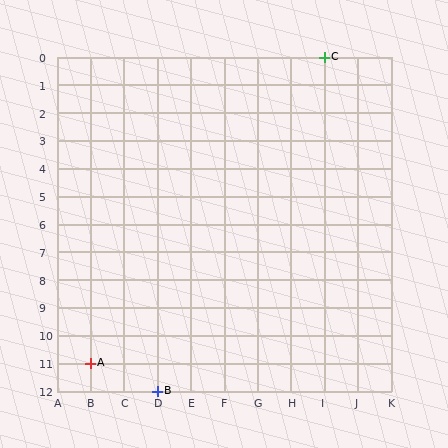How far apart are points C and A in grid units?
Points C and A are 7 columns and 11 rows apart (about 13.0 grid units diagonally).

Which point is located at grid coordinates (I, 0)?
Point C is at (I, 0).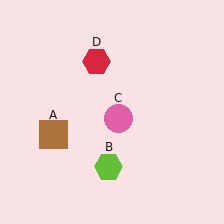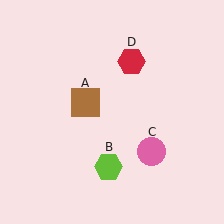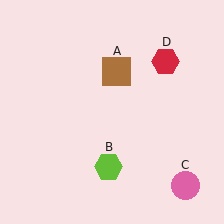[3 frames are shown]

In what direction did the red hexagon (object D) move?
The red hexagon (object D) moved right.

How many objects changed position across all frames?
3 objects changed position: brown square (object A), pink circle (object C), red hexagon (object D).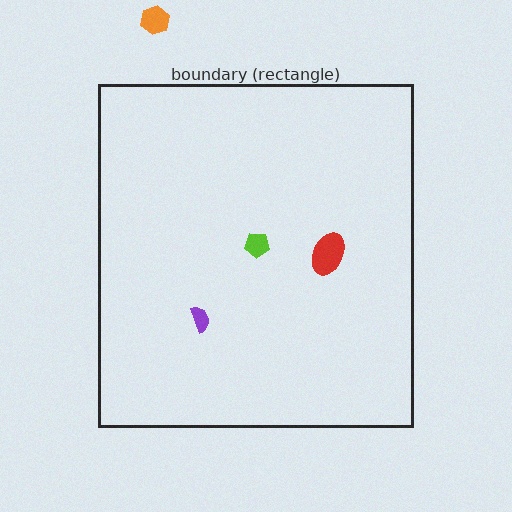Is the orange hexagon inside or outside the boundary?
Outside.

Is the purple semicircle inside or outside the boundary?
Inside.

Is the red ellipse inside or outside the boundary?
Inside.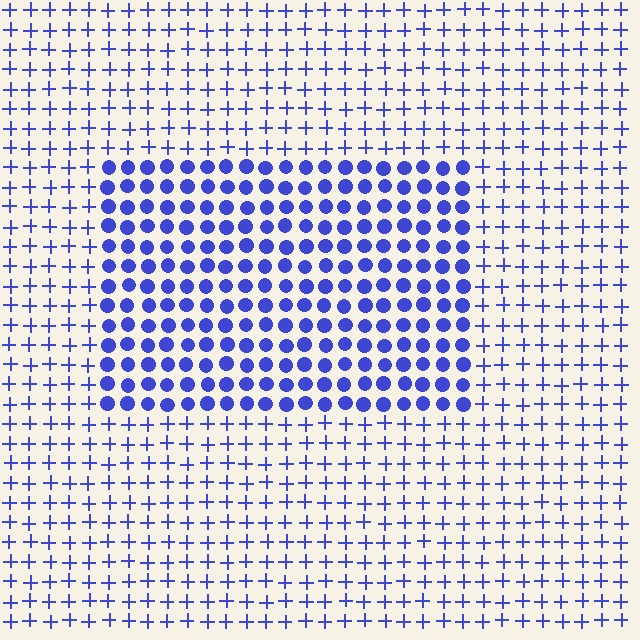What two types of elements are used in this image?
The image uses circles inside the rectangle region and plus signs outside it.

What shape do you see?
I see a rectangle.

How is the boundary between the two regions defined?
The boundary is defined by a change in element shape: circles inside vs. plus signs outside. All elements share the same color and spacing.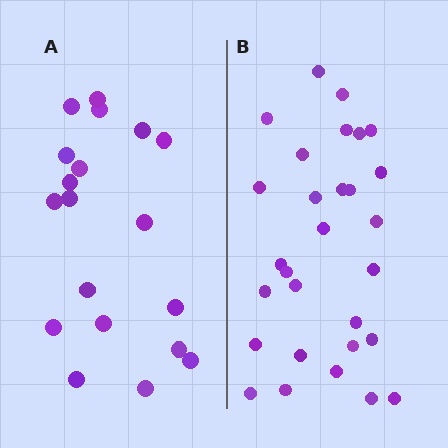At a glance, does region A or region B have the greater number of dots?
Region B (the right region) has more dots.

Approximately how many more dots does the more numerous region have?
Region B has roughly 10 or so more dots than region A.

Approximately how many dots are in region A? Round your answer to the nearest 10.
About 20 dots. (The exact count is 19, which rounds to 20.)